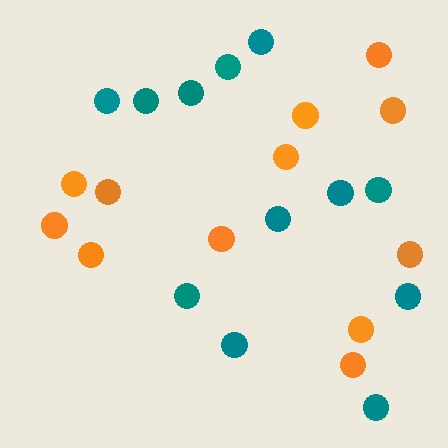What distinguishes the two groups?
There are 2 groups: one group of orange circles (12) and one group of teal circles (12).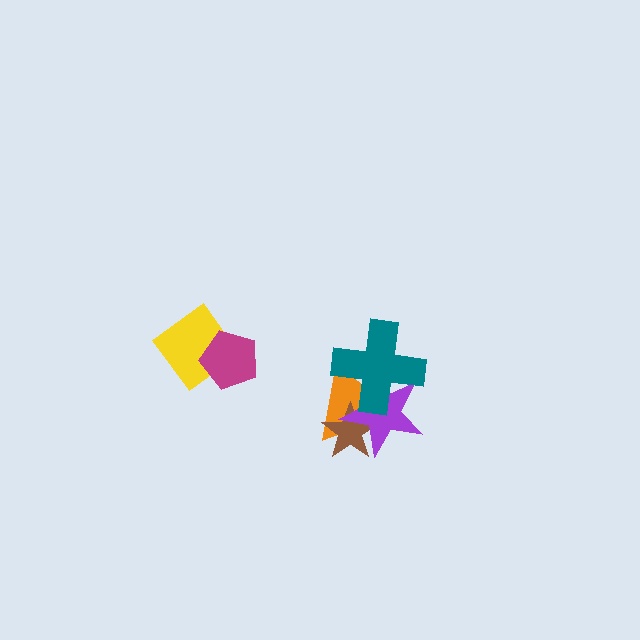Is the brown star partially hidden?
Yes, it is partially covered by another shape.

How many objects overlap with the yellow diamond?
1 object overlaps with the yellow diamond.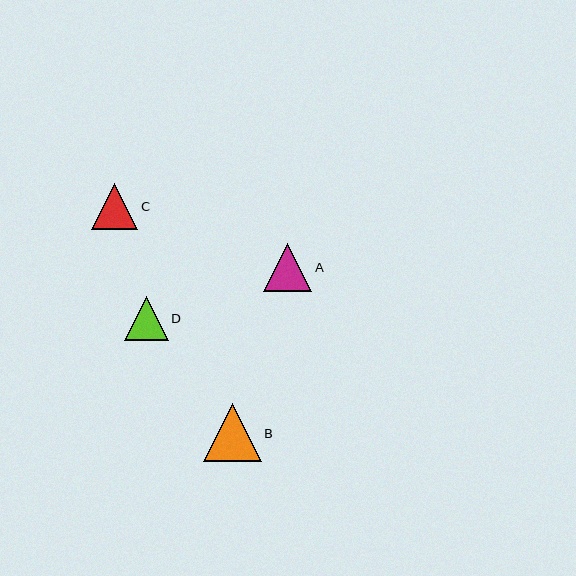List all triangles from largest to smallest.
From largest to smallest: B, A, C, D.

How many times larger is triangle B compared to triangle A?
Triangle B is approximately 1.2 times the size of triangle A.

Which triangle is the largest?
Triangle B is the largest with a size of approximately 58 pixels.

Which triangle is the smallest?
Triangle D is the smallest with a size of approximately 44 pixels.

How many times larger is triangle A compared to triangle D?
Triangle A is approximately 1.1 times the size of triangle D.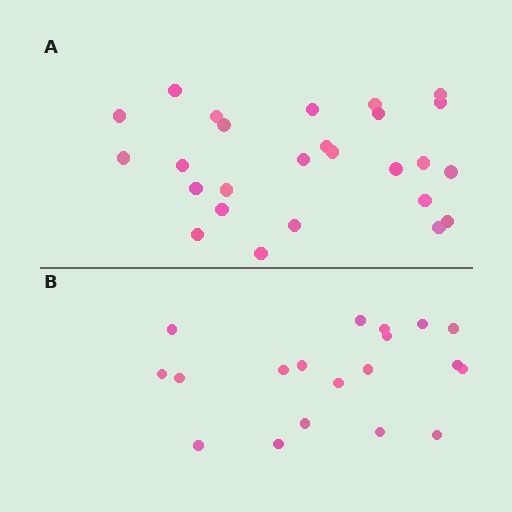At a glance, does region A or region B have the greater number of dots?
Region A (the top region) has more dots.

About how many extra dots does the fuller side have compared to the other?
Region A has roughly 8 or so more dots than region B.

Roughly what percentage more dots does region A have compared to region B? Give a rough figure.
About 35% more.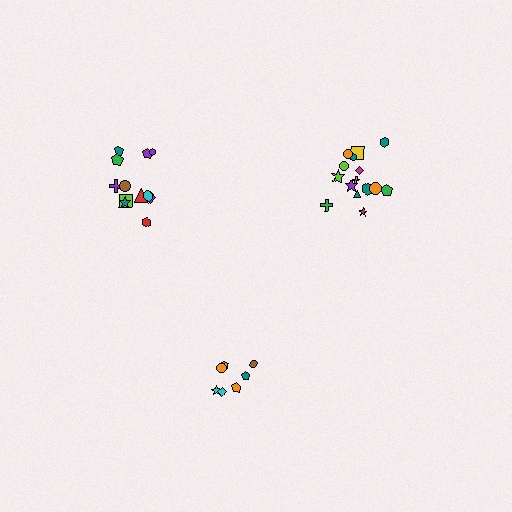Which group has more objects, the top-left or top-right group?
The top-right group.